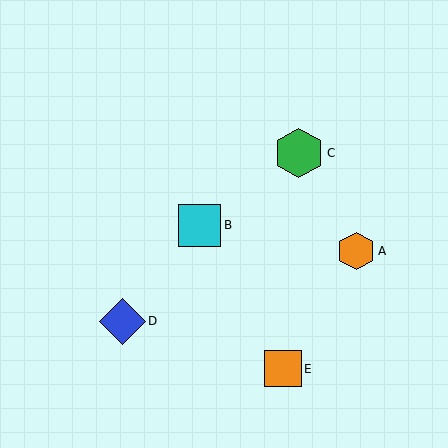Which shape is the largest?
The green hexagon (labeled C) is the largest.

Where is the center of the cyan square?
The center of the cyan square is at (199, 225).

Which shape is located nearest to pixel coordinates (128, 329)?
The blue diamond (labeled D) at (122, 321) is nearest to that location.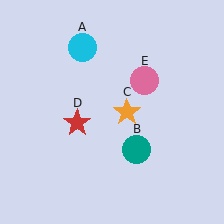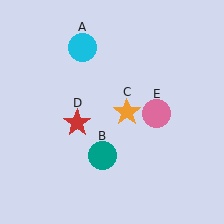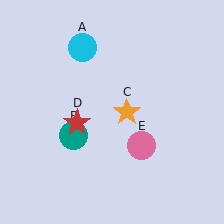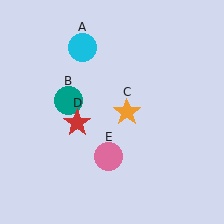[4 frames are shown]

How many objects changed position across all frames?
2 objects changed position: teal circle (object B), pink circle (object E).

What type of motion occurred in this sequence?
The teal circle (object B), pink circle (object E) rotated clockwise around the center of the scene.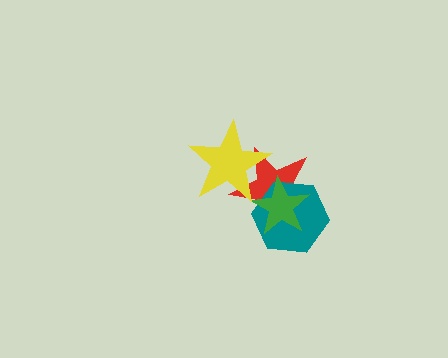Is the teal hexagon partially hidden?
Yes, it is partially covered by another shape.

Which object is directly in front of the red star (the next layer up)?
The teal hexagon is directly in front of the red star.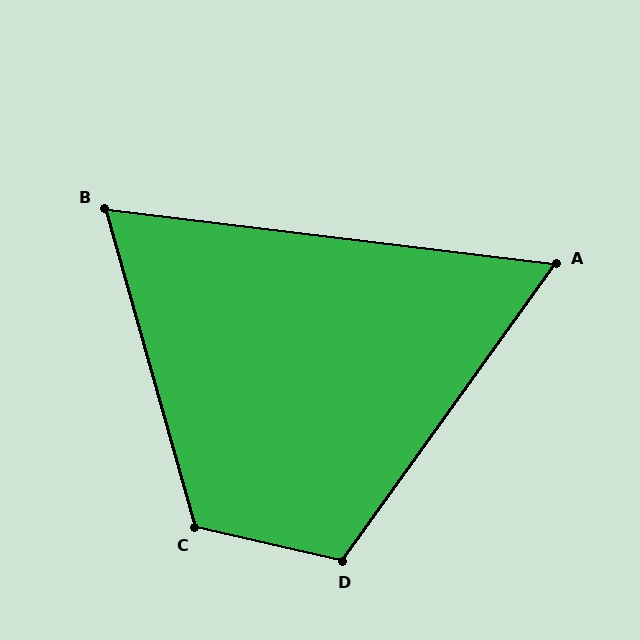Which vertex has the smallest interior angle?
A, at approximately 61 degrees.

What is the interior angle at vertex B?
Approximately 67 degrees (acute).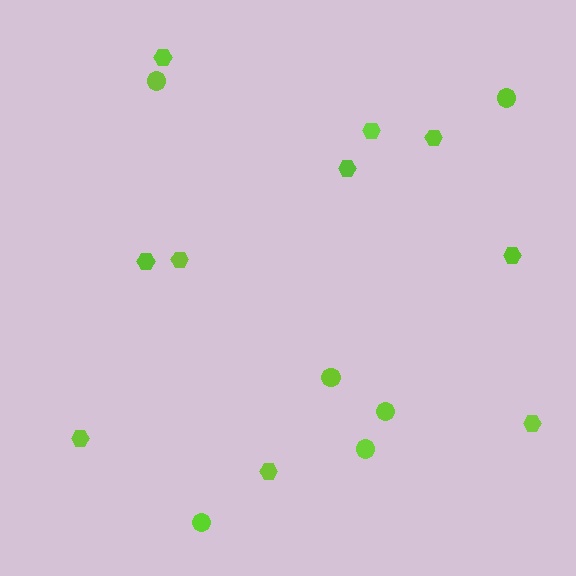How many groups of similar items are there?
There are 2 groups: one group of circles (6) and one group of hexagons (10).